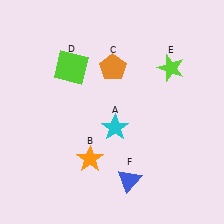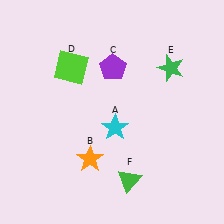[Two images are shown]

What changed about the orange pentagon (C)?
In Image 1, C is orange. In Image 2, it changed to purple.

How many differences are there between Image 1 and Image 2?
There are 3 differences between the two images.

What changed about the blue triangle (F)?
In Image 1, F is blue. In Image 2, it changed to green.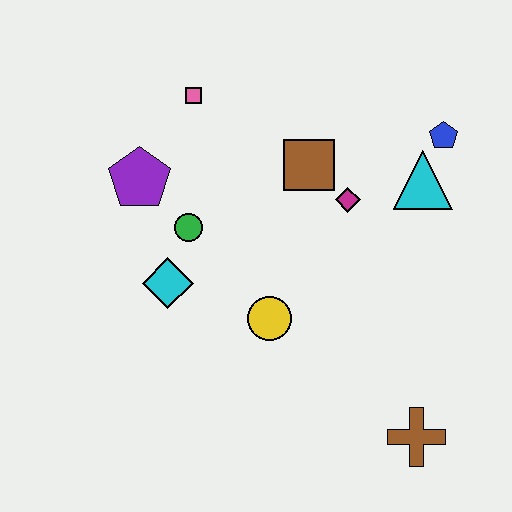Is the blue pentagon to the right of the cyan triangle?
Yes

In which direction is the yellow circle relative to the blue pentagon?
The yellow circle is below the blue pentagon.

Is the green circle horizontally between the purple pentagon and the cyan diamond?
No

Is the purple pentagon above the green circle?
Yes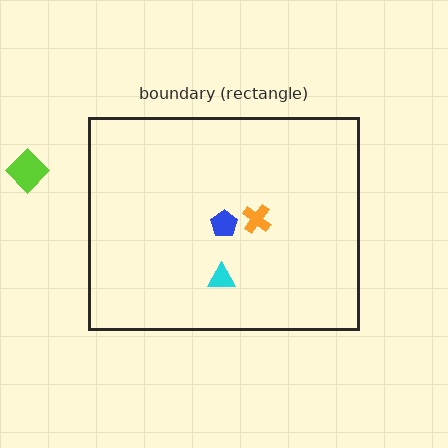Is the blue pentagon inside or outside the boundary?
Inside.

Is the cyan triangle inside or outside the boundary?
Inside.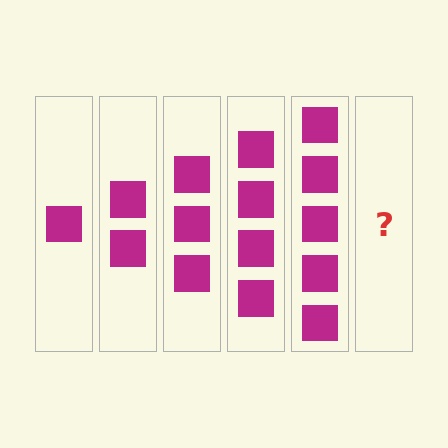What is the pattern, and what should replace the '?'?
The pattern is that each step adds one more square. The '?' should be 6 squares.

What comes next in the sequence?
The next element should be 6 squares.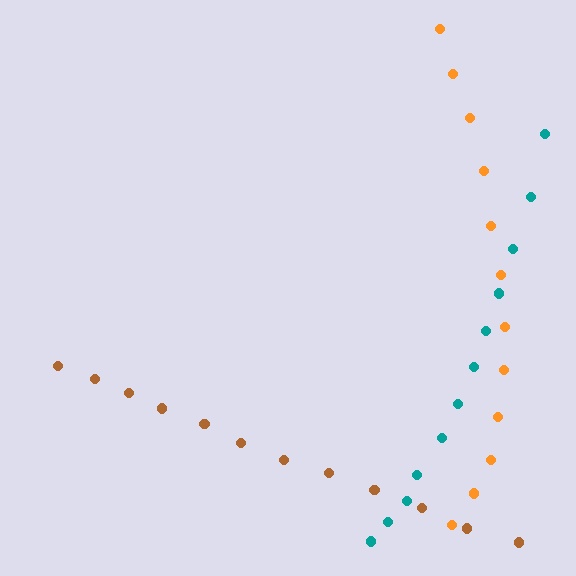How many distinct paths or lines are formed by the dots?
There are 3 distinct paths.